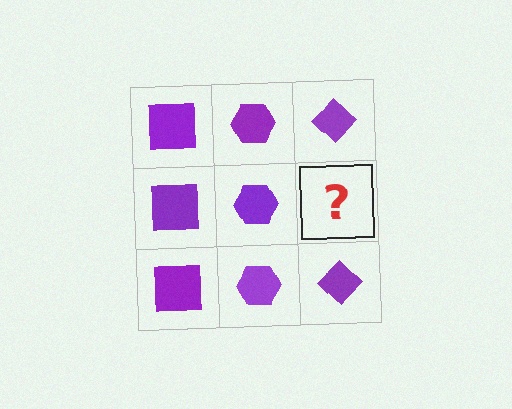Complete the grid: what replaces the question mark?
The question mark should be replaced with a purple diamond.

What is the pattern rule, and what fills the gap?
The rule is that each column has a consistent shape. The gap should be filled with a purple diamond.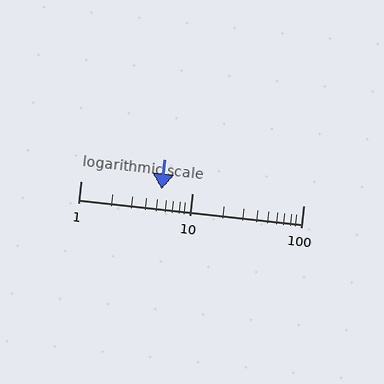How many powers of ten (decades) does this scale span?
The scale spans 2 decades, from 1 to 100.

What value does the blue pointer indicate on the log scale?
The pointer indicates approximately 5.3.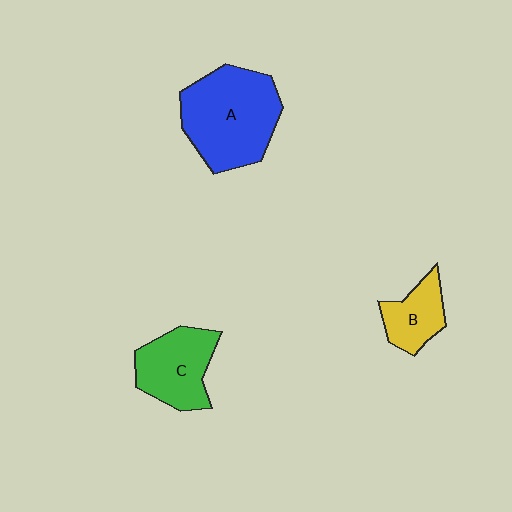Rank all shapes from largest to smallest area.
From largest to smallest: A (blue), C (green), B (yellow).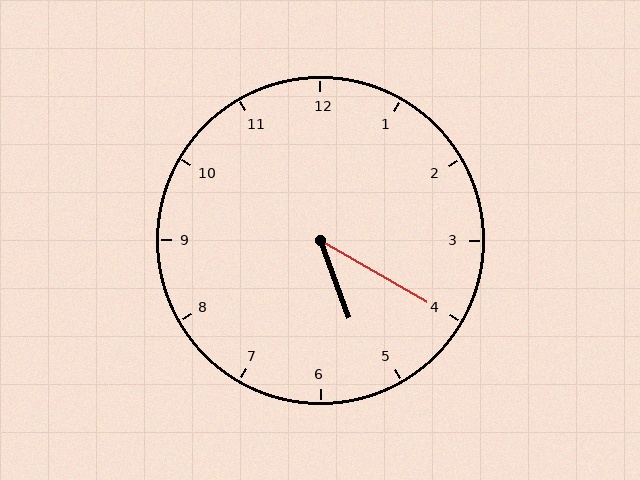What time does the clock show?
5:20.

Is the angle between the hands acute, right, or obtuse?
It is acute.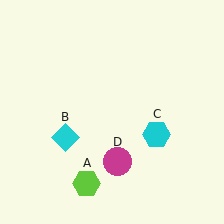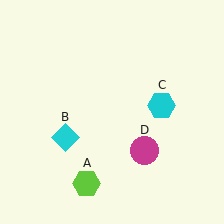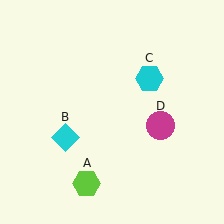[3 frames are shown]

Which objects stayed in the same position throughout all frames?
Lime hexagon (object A) and cyan diamond (object B) remained stationary.